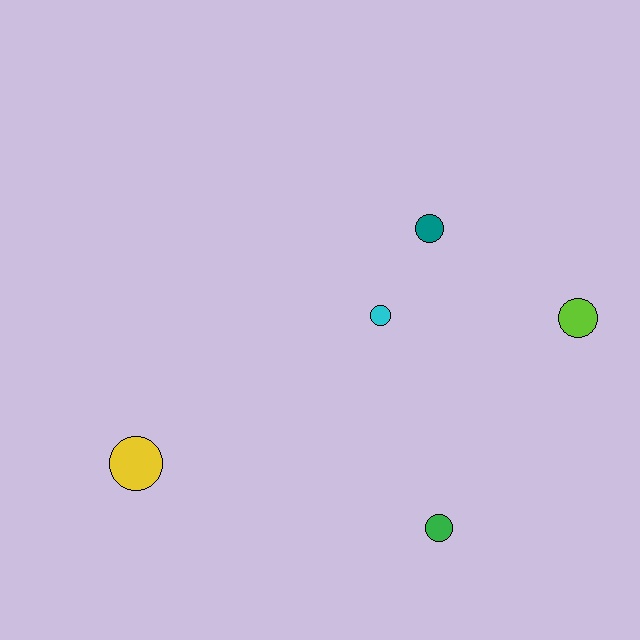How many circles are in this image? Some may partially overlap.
There are 5 circles.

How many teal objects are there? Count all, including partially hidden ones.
There is 1 teal object.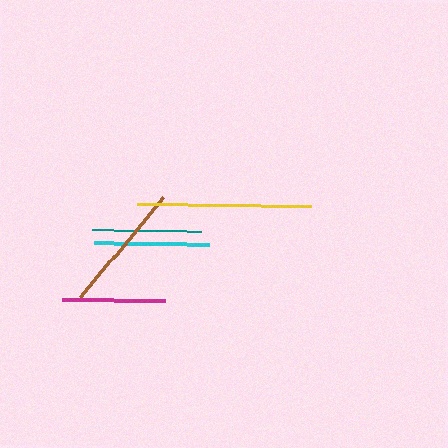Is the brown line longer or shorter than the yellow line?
The yellow line is longer than the brown line.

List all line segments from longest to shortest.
From longest to shortest: yellow, brown, cyan, teal, magenta.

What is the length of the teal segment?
The teal segment is approximately 109 pixels long.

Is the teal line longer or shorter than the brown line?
The brown line is longer than the teal line.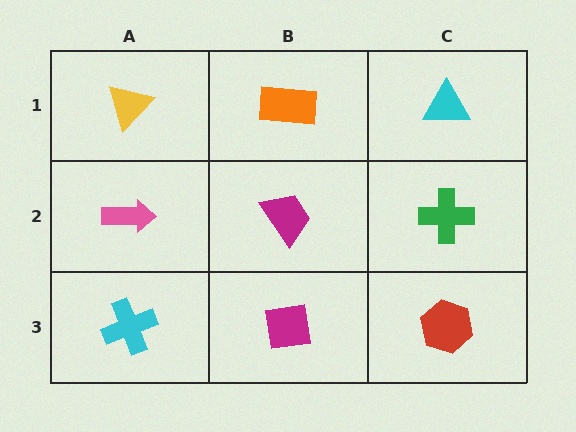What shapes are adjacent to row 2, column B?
An orange rectangle (row 1, column B), a magenta square (row 3, column B), a pink arrow (row 2, column A), a green cross (row 2, column C).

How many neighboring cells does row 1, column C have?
2.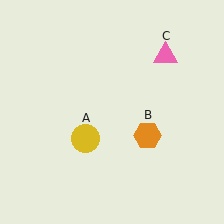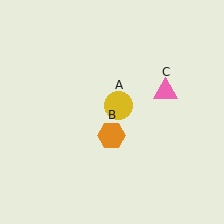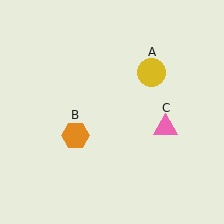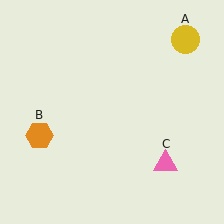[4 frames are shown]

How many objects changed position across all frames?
3 objects changed position: yellow circle (object A), orange hexagon (object B), pink triangle (object C).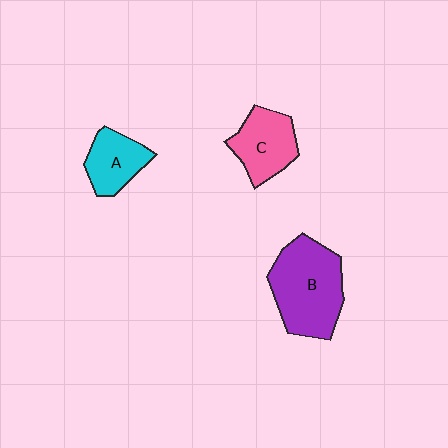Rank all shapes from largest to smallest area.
From largest to smallest: B (purple), C (pink), A (cyan).